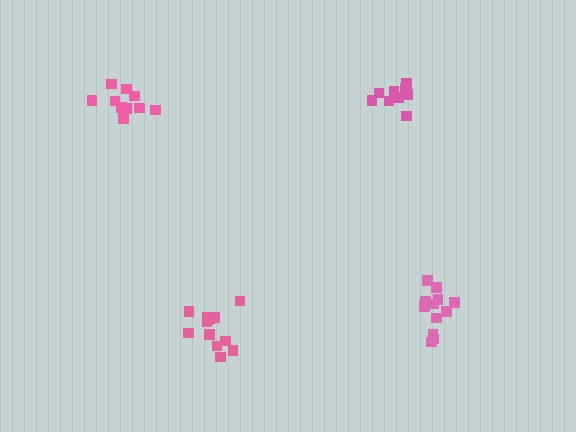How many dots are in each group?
Group 1: 10 dots, Group 2: 10 dots, Group 3: 12 dots, Group 4: 13 dots (45 total).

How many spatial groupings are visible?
There are 4 spatial groupings.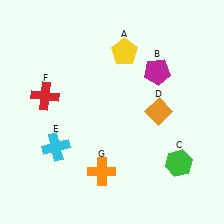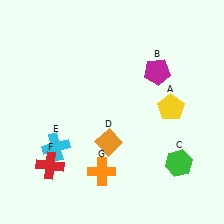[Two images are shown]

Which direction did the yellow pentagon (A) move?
The yellow pentagon (A) moved down.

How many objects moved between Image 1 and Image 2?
3 objects moved between the two images.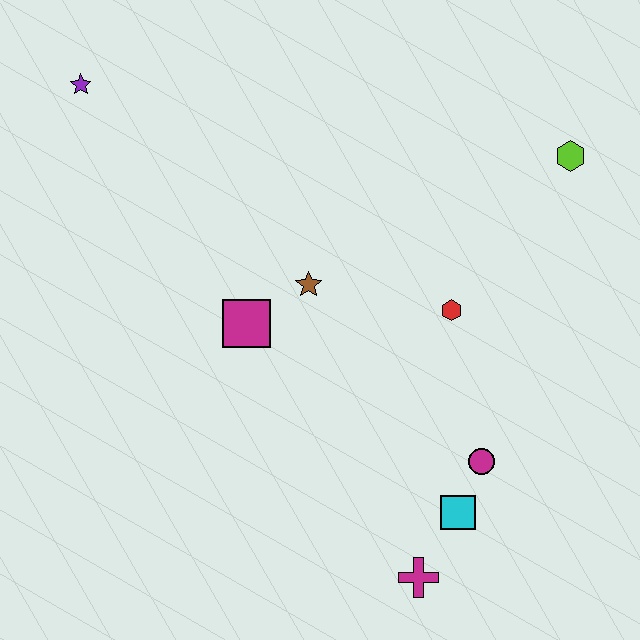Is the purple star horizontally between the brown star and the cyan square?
No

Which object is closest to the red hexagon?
The brown star is closest to the red hexagon.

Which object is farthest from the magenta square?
The lime hexagon is farthest from the magenta square.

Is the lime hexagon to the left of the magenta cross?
No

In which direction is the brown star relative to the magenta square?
The brown star is to the right of the magenta square.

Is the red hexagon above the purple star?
No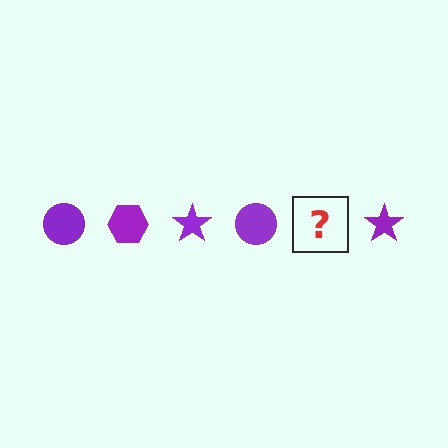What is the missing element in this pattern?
The missing element is a purple hexagon.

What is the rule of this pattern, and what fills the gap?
The rule is that the pattern cycles through circle, hexagon, star shapes in purple. The gap should be filled with a purple hexagon.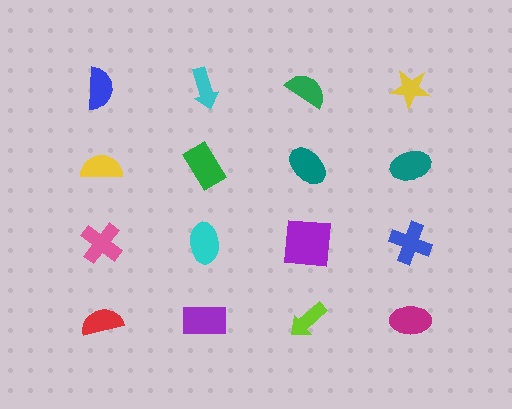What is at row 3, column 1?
A pink cross.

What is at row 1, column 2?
A cyan arrow.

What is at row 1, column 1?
A blue semicircle.